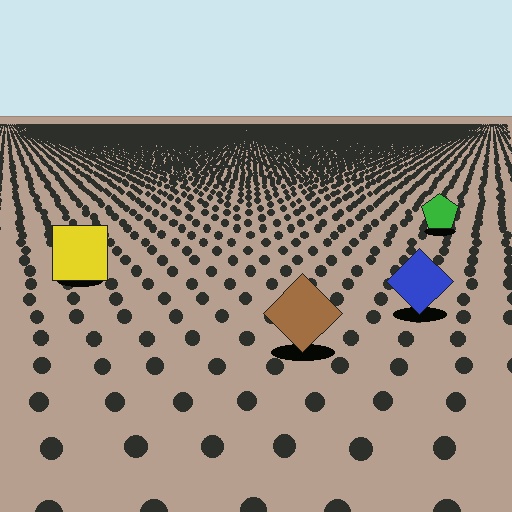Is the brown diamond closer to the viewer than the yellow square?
Yes. The brown diamond is closer — you can tell from the texture gradient: the ground texture is coarser near it.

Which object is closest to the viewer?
The brown diamond is closest. The texture marks near it are larger and more spread out.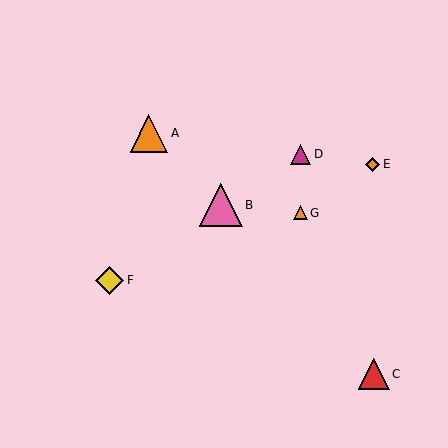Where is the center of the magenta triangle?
The center of the magenta triangle is at (301, 154).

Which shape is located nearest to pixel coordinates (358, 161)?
The orange diamond (labeled E) at (373, 164) is nearest to that location.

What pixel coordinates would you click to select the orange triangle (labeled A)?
Click at (149, 133) to select the orange triangle A.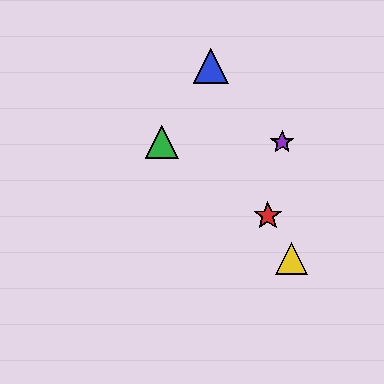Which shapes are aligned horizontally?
The green triangle, the purple star are aligned horizontally.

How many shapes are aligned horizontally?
2 shapes (the green triangle, the purple star) are aligned horizontally.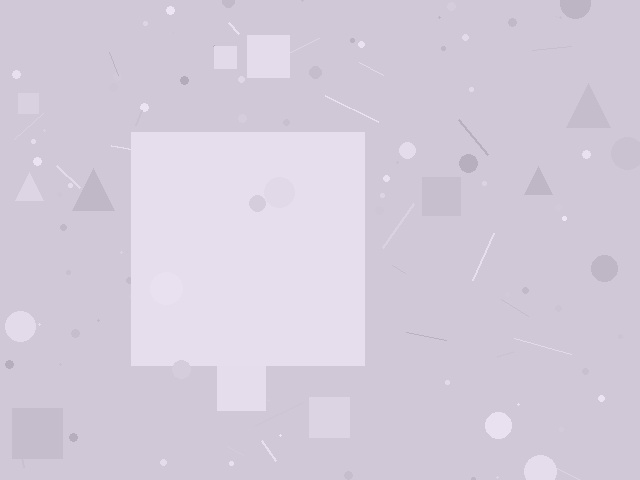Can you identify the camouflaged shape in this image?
The camouflaged shape is a square.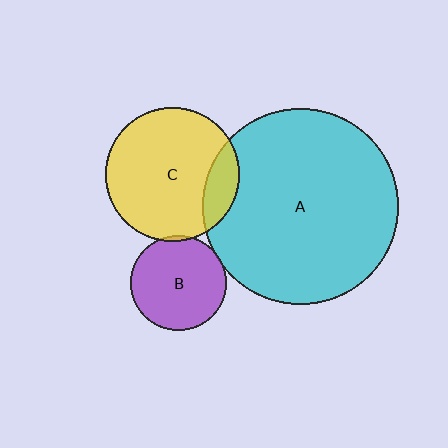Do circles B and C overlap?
Yes.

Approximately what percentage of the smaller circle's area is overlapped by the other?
Approximately 5%.